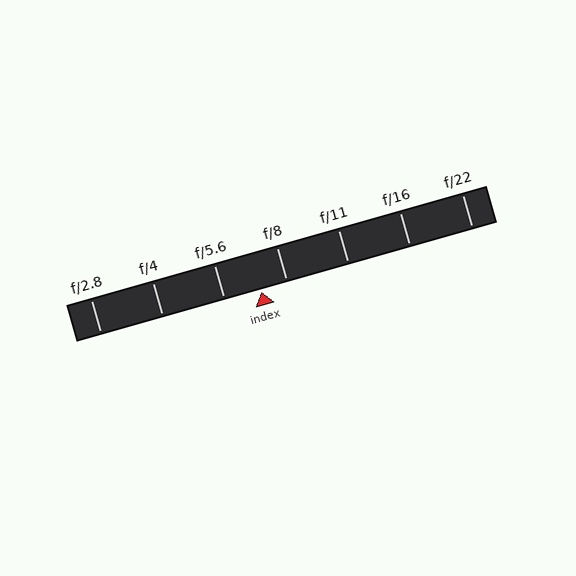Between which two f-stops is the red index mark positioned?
The index mark is between f/5.6 and f/8.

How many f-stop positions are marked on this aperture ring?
There are 7 f-stop positions marked.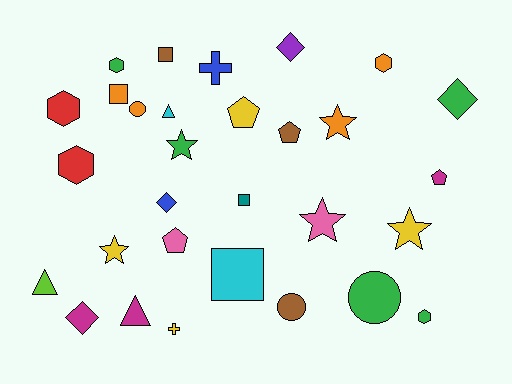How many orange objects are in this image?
There are 4 orange objects.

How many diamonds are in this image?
There are 4 diamonds.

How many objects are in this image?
There are 30 objects.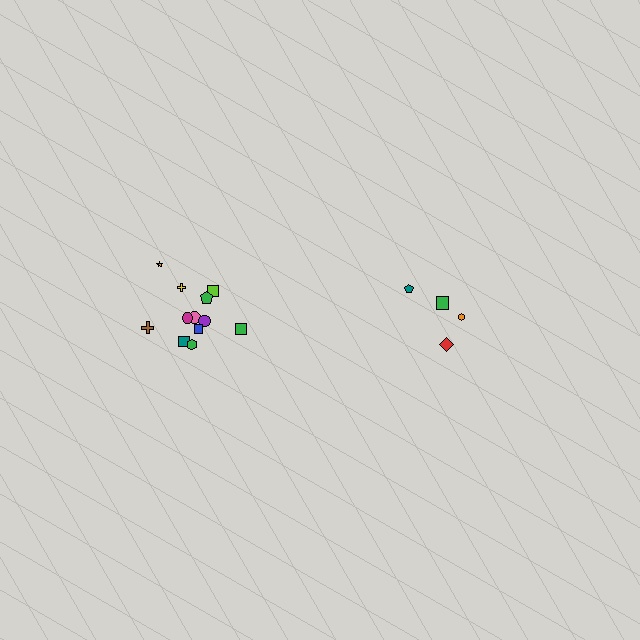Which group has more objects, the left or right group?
The left group.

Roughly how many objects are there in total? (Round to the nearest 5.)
Roughly 15 objects in total.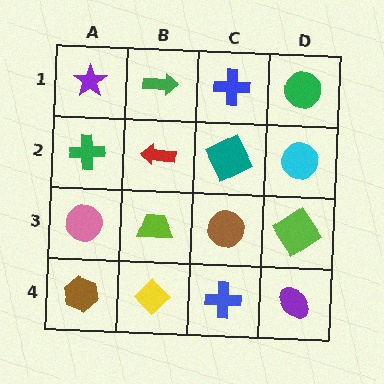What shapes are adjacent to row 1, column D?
A cyan circle (row 2, column D), a blue cross (row 1, column C).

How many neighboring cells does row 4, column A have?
2.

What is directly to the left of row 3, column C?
A lime trapezoid.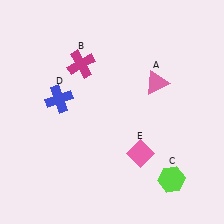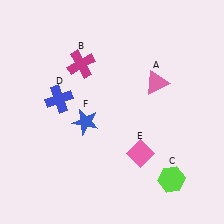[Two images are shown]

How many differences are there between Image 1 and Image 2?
There is 1 difference between the two images.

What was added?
A blue star (F) was added in Image 2.